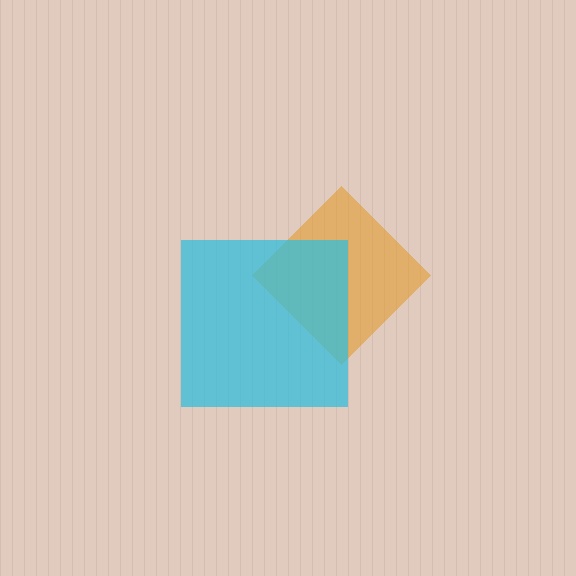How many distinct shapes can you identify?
There are 2 distinct shapes: an orange diamond, a cyan square.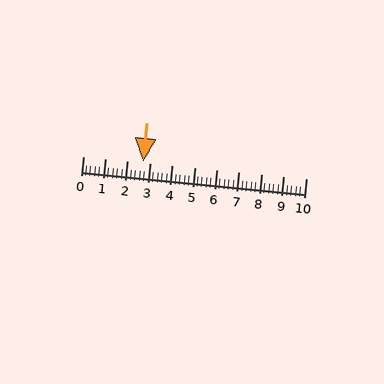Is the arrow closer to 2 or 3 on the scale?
The arrow is closer to 3.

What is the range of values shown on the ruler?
The ruler shows values from 0 to 10.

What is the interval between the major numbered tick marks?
The major tick marks are spaced 1 units apart.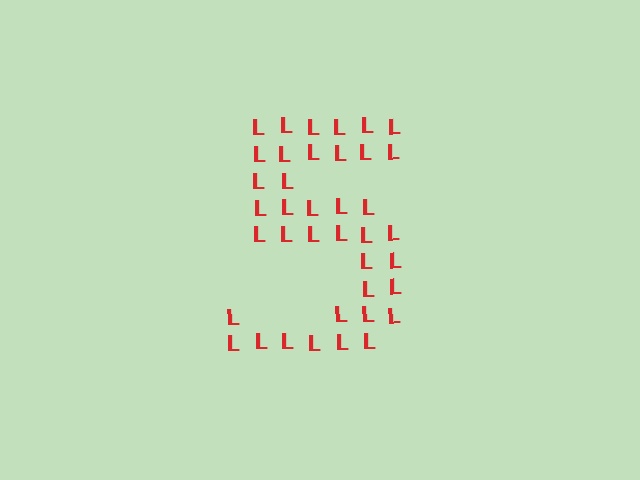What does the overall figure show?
The overall figure shows the digit 5.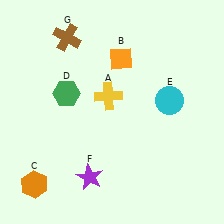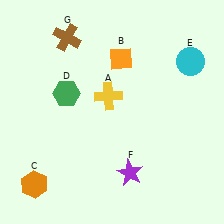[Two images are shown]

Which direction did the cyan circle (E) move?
The cyan circle (E) moved up.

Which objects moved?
The objects that moved are: the cyan circle (E), the purple star (F).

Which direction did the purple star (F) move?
The purple star (F) moved right.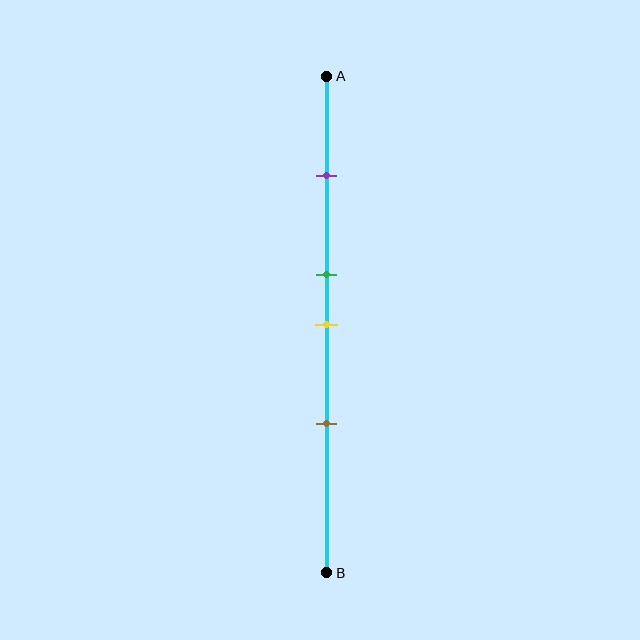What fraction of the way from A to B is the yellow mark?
The yellow mark is approximately 50% (0.5) of the way from A to B.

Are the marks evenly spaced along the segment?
No, the marks are not evenly spaced.